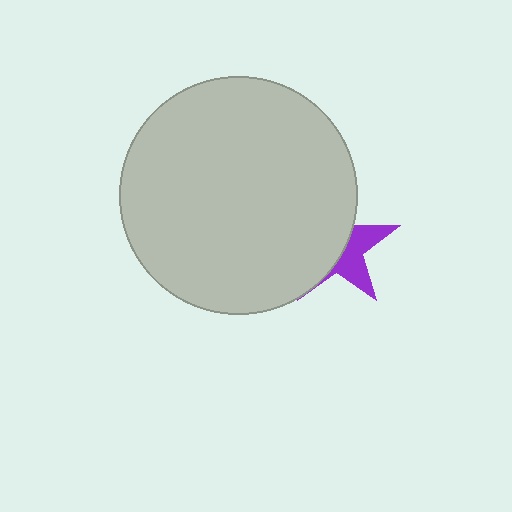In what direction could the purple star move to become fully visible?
The purple star could move right. That would shift it out from behind the light gray circle entirely.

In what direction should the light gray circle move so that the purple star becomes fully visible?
The light gray circle should move left. That is the shortest direction to clear the overlap and leave the purple star fully visible.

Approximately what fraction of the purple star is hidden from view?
Roughly 62% of the purple star is hidden behind the light gray circle.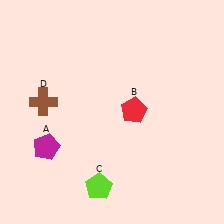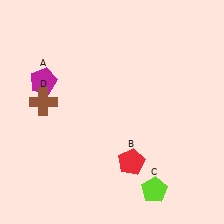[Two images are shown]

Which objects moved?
The objects that moved are: the magenta pentagon (A), the red pentagon (B), the lime pentagon (C).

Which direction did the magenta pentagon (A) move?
The magenta pentagon (A) moved up.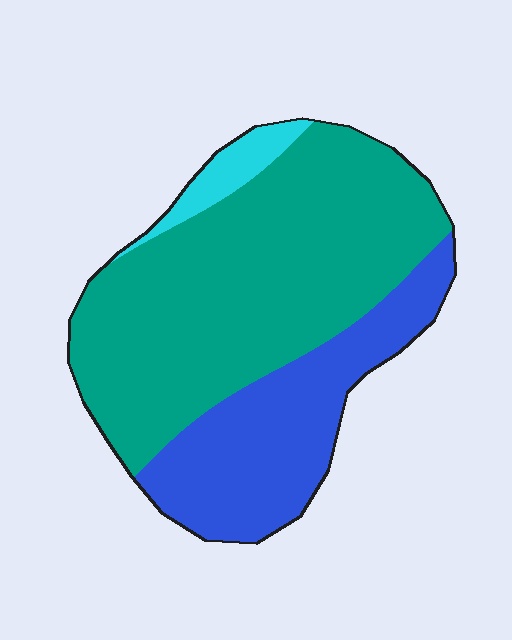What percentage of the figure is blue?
Blue takes up about one third (1/3) of the figure.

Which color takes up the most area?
Teal, at roughly 65%.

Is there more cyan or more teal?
Teal.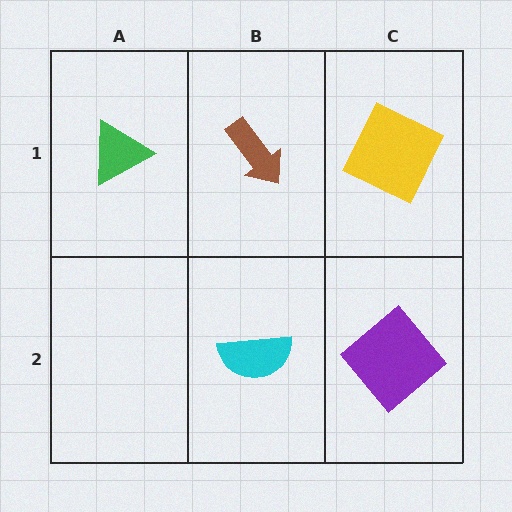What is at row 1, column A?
A green triangle.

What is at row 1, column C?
A yellow square.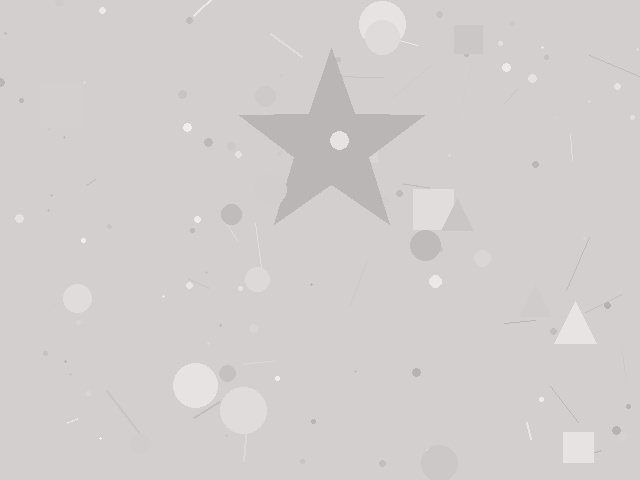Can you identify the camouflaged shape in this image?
The camouflaged shape is a star.